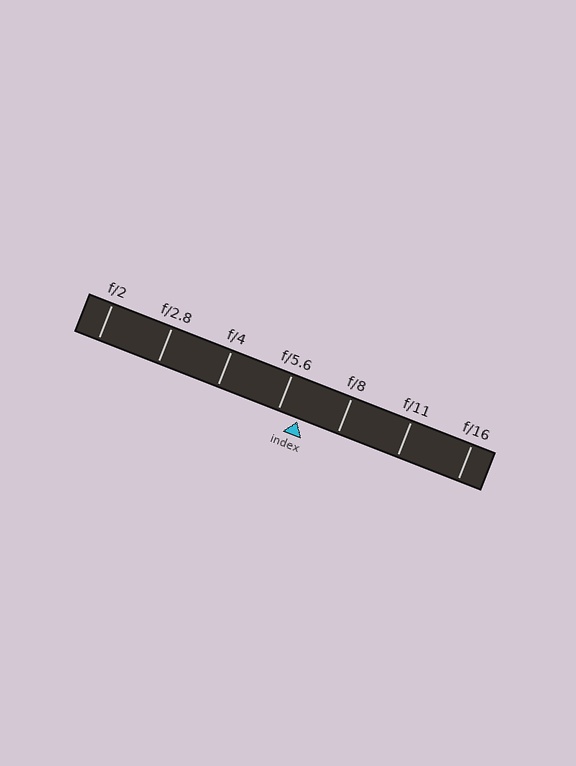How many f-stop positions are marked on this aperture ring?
There are 7 f-stop positions marked.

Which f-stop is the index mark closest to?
The index mark is closest to f/5.6.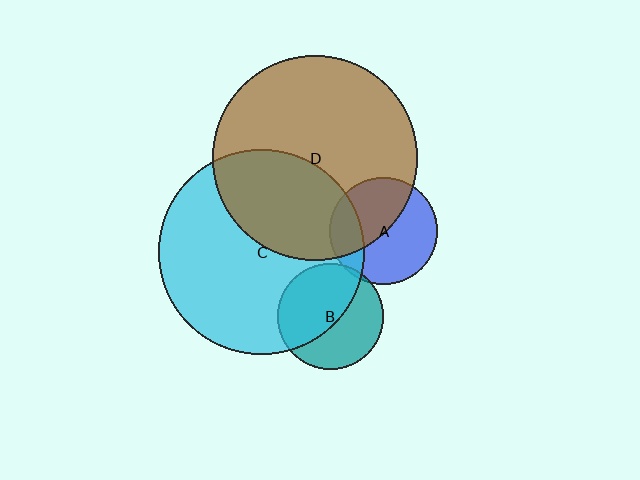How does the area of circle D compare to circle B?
Approximately 3.7 times.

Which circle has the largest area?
Circle C (cyan).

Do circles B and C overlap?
Yes.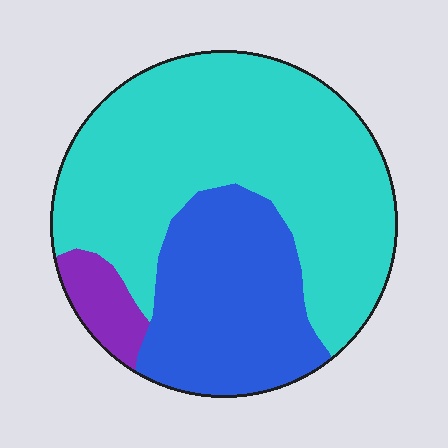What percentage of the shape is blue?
Blue takes up about one third (1/3) of the shape.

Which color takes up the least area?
Purple, at roughly 5%.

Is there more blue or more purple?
Blue.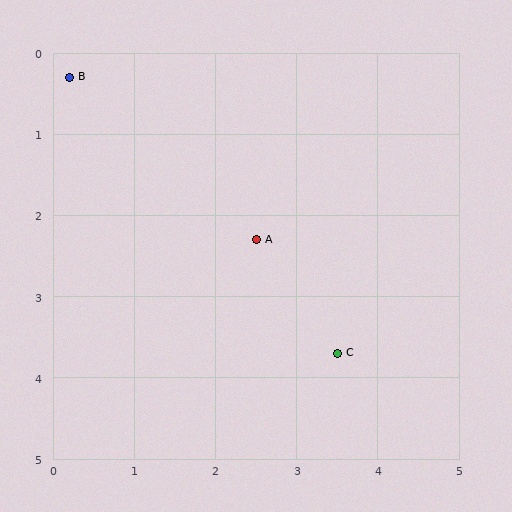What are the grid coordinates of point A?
Point A is at approximately (2.5, 2.3).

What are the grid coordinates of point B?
Point B is at approximately (0.2, 0.3).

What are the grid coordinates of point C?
Point C is at approximately (3.5, 3.7).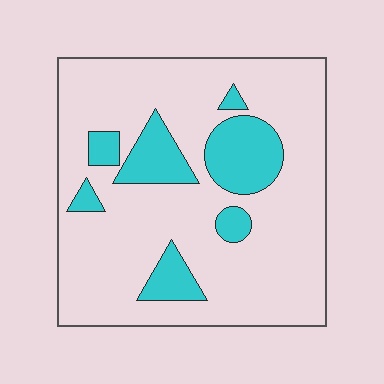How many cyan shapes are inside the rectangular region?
7.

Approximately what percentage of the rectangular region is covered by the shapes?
Approximately 20%.